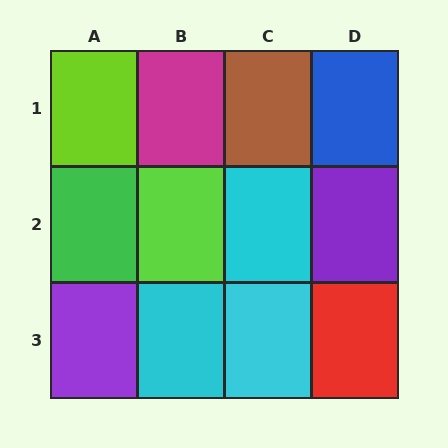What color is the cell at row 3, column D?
Red.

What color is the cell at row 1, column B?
Magenta.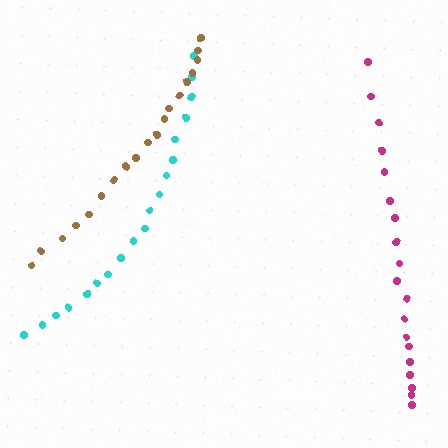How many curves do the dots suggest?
There are 3 distinct paths.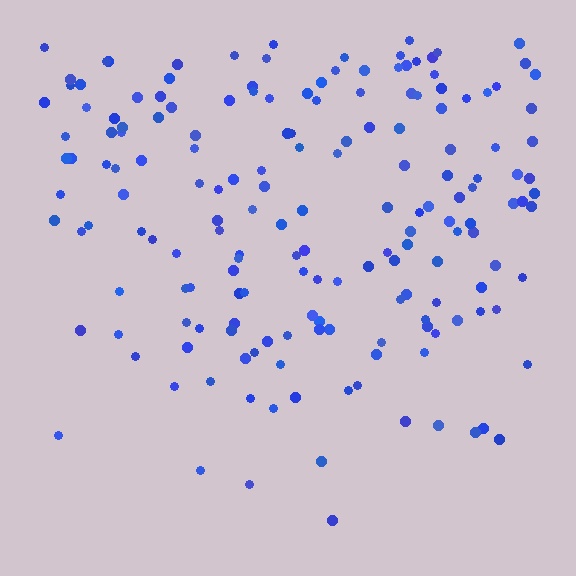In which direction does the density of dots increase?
From bottom to top, with the top side densest.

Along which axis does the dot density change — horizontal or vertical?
Vertical.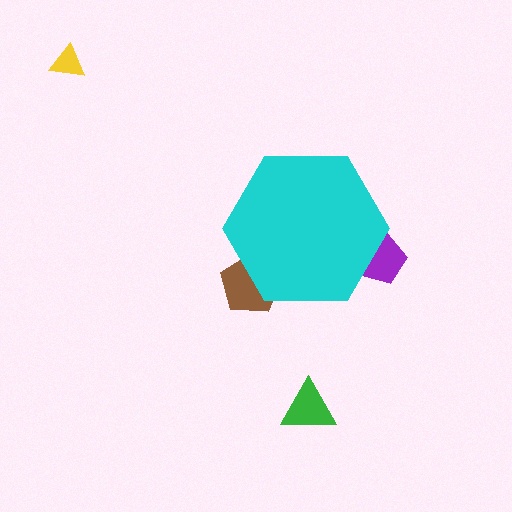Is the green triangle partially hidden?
No, the green triangle is fully visible.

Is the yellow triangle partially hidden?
No, the yellow triangle is fully visible.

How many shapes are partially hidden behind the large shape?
2 shapes are partially hidden.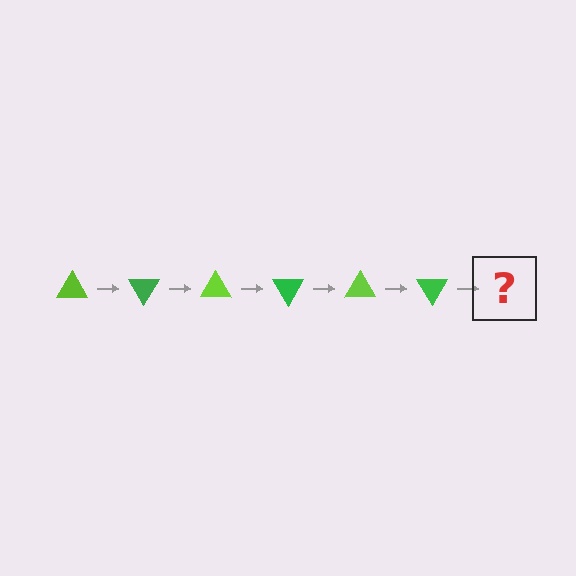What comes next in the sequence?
The next element should be a lime triangle, rotated 360 degrees from the start.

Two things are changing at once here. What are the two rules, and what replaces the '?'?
The two rules are that it rotates 60 degrees each step and the color cycles through lime and green. The '?' should be a lime triangle, rotated 360 degrees from the start.